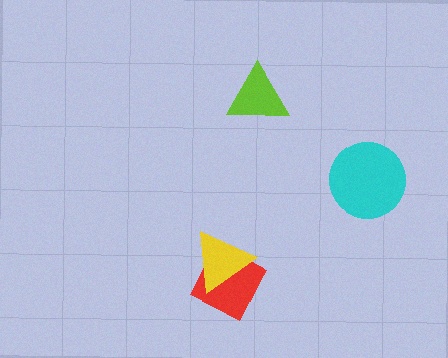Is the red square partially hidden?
Yes, it is partially covered by another shape.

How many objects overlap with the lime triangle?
0 objects overlap with the lime triangle.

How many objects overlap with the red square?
1 object overlaps with the red square.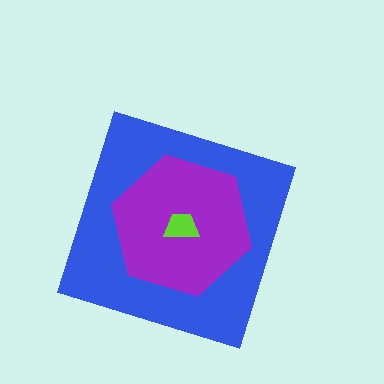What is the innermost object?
The lime trapezoid.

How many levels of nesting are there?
3.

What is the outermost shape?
The blue diamond.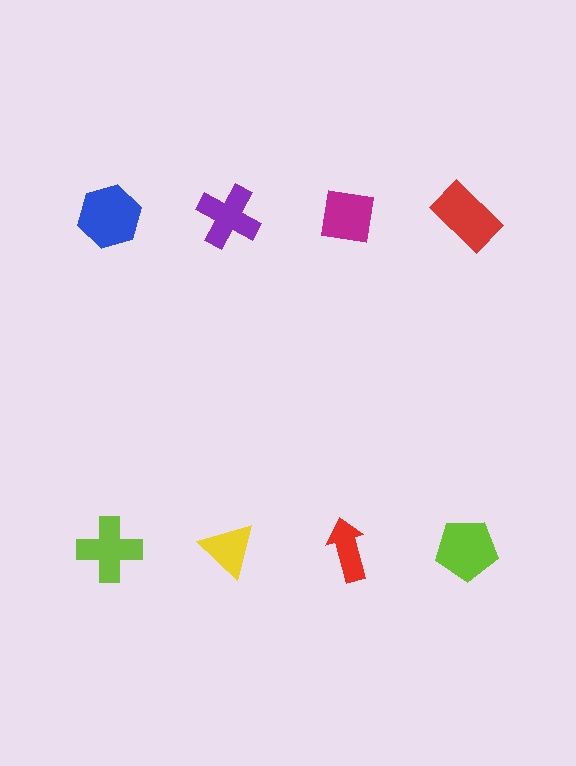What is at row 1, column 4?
A red rectangle.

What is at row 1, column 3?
A magenta square.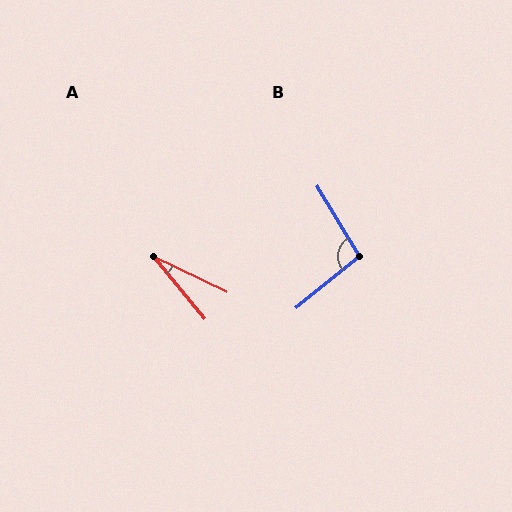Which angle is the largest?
B, at approximately 98 degrees.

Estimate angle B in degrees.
Approximately 98 degrees.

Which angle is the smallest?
A, at approximately 25 degrees.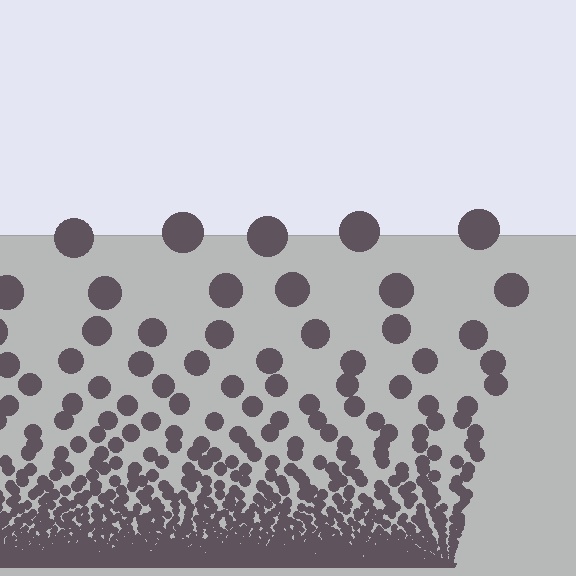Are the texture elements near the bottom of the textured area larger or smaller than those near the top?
Smaller. The gradient is inverted — elements near the bottom are smaller and denser.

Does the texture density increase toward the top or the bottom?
Density increases toward the bottom.